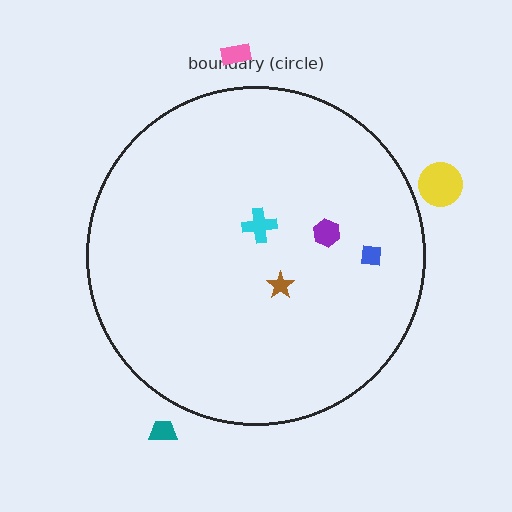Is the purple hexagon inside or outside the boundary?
Inside.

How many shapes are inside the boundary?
4 inside, 3 outside.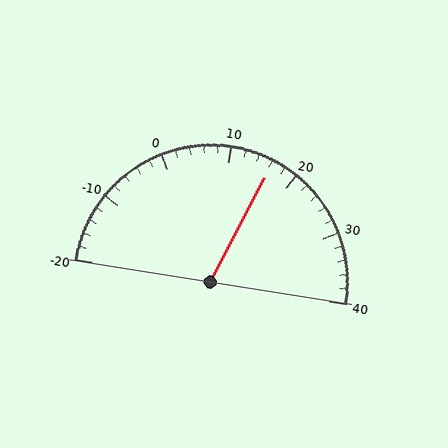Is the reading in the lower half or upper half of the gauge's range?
The reading is in the upper half of the range (-20 to 40).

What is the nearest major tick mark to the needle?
The nearest major tick mark is 20.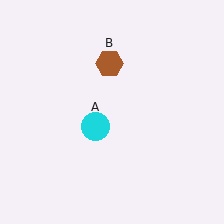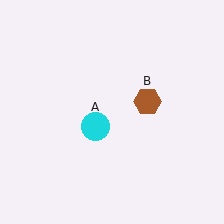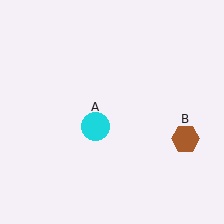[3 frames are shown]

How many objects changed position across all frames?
1 object changed position: brown hexagon (object B).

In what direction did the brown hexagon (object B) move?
The brown hexagon (object B) moved down and to the right.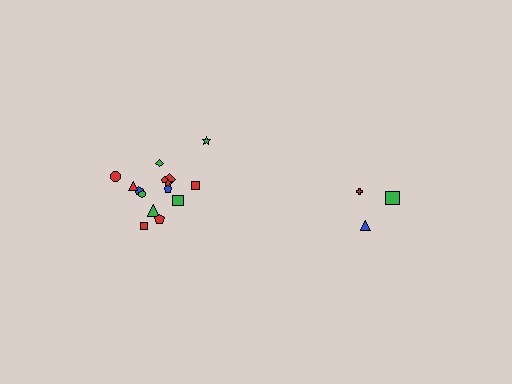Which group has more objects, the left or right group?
The left group.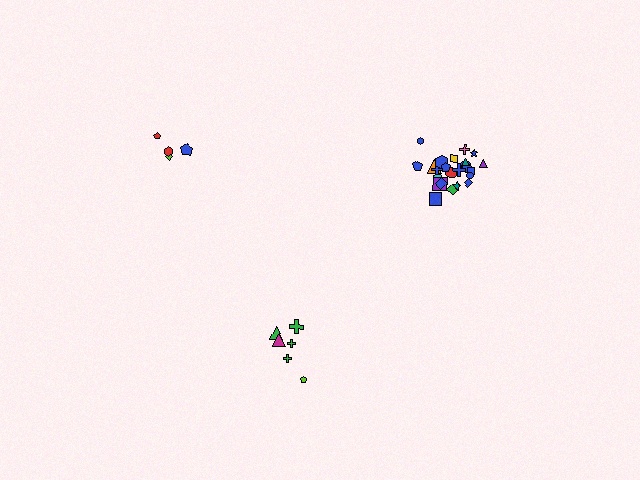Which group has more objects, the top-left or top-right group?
The top-right group.